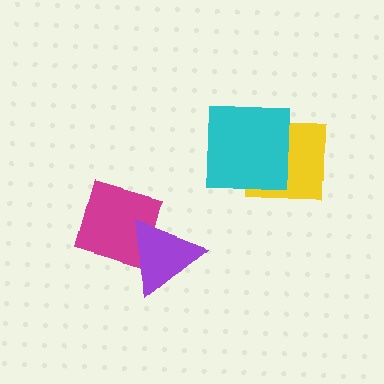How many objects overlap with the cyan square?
1 object overlaps with the cyan square.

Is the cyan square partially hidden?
No, no other shape covers it.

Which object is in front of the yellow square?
The cyan square is in front of the yellow square.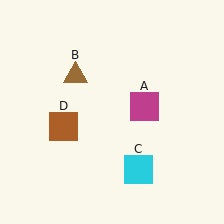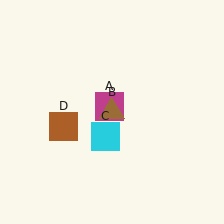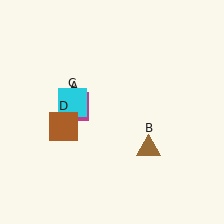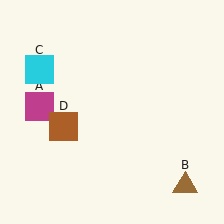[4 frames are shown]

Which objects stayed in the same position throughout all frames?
Brown square (object D) remained stationary.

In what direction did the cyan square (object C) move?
The cyan square (object C) moved up and to the left.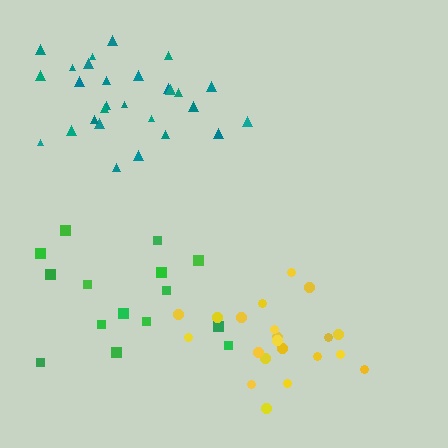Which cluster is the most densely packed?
Yellow.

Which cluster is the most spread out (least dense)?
Green.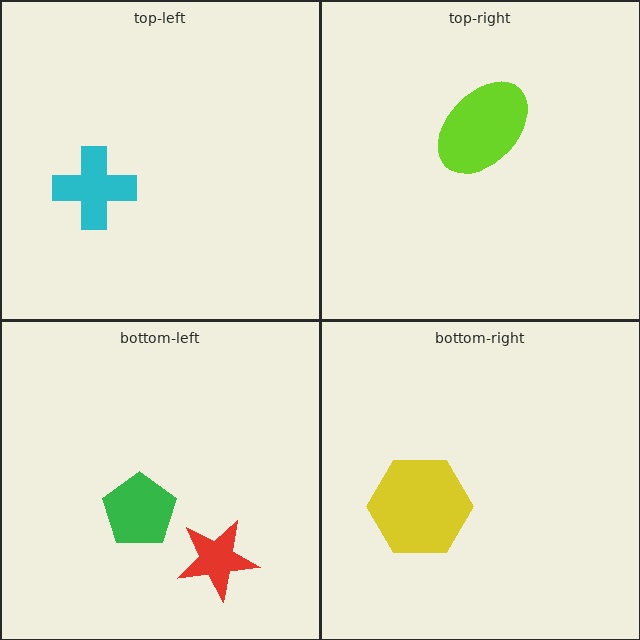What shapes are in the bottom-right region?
The yellow hexagon.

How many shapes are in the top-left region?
1.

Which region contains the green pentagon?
The bottom-left region.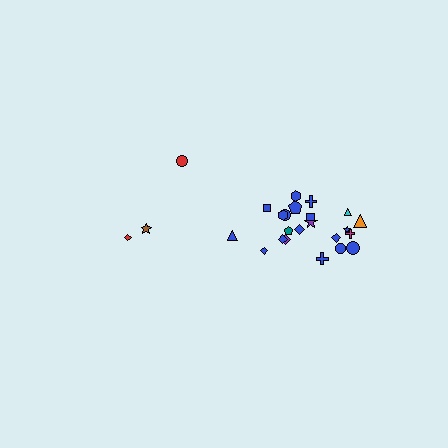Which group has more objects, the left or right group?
The right group.